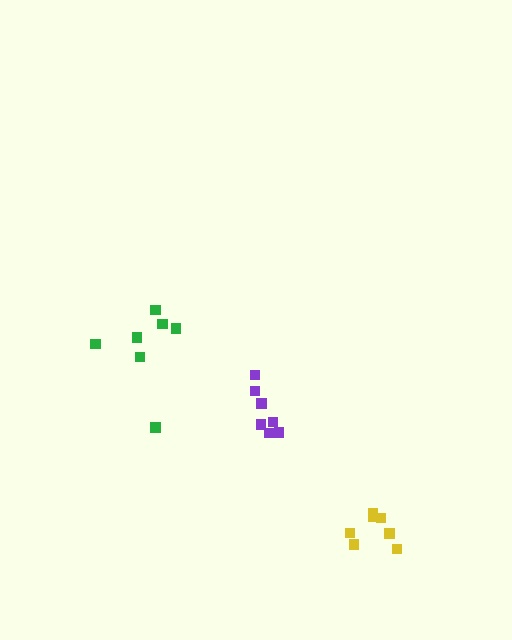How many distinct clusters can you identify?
There are 3 distinct clusters.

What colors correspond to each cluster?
The clusters are colored: green, yellow, purple.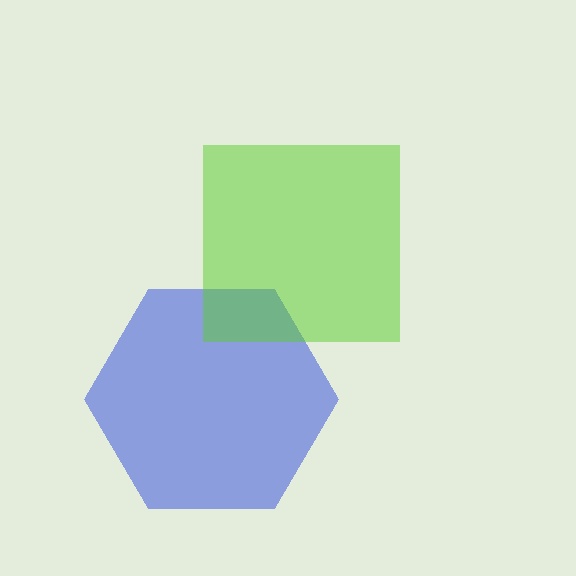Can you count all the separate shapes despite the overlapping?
Yes, there are 2 separate shapes.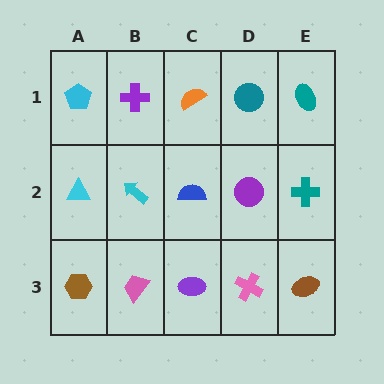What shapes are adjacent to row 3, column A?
A cyan triangle (row 2, column A), a pink trapezoid (row 3, column B).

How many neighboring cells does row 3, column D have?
3.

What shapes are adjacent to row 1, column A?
A cyan triangle (row 2, column A), a purple cross (row 1, column B).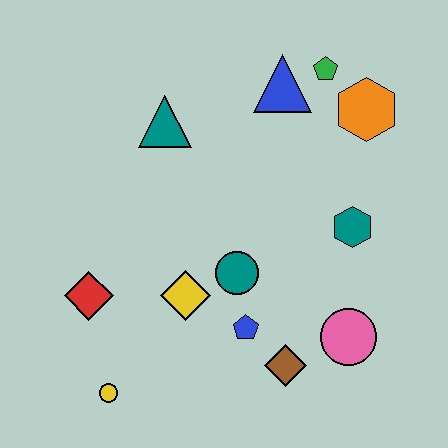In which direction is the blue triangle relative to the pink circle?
The blue triangle is above the pink circle.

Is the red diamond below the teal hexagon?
Yes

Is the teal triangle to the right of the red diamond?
Yes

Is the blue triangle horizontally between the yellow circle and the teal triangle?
No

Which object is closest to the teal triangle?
The blue triangle is closest to the teal triangle.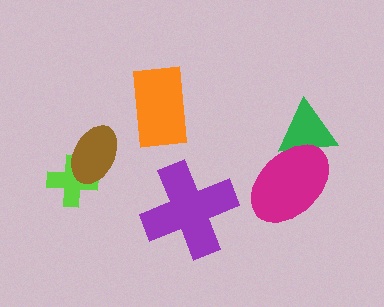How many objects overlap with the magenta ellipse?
1 object overlaps with the magenta ellipse.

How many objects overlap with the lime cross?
1 object overlaps with the lime cross.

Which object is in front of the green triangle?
The magenta ellipse is in front of the green triangle.